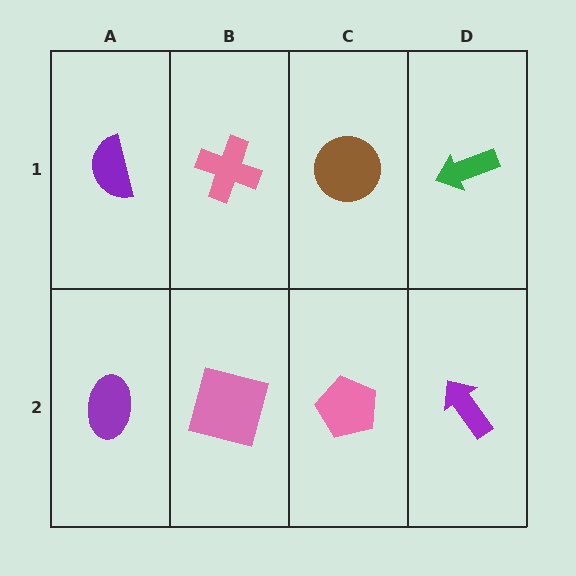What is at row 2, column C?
A pink pentagon.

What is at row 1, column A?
A purple semicircle.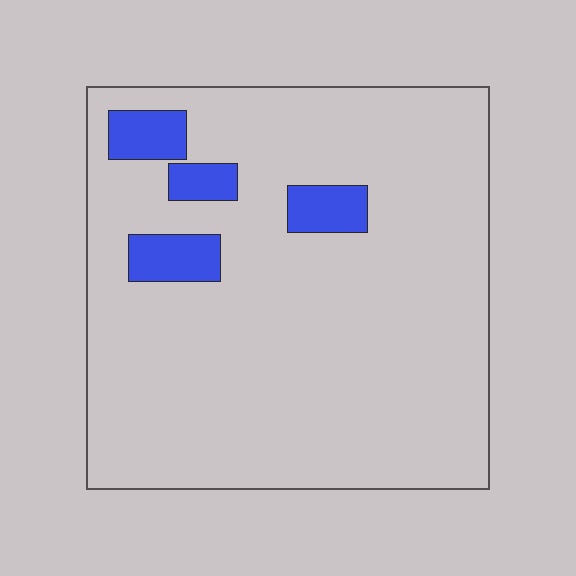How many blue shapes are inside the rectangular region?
4.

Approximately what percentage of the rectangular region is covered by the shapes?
Approximately 10%.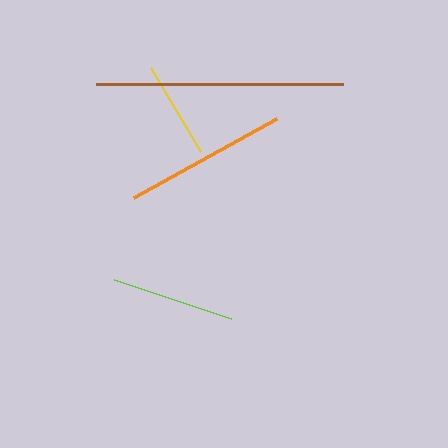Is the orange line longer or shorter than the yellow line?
The orange line is longer than the yellow line.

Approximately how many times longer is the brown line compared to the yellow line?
The brown line is approximately 2.5 times the length of the yellow line.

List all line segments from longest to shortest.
From longest to shortest: brown, orange, lime, yellow.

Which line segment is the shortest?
The yellow line is the shortest at approximately 98 pixels.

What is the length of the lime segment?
The lime segment is approximately 123 pixels long.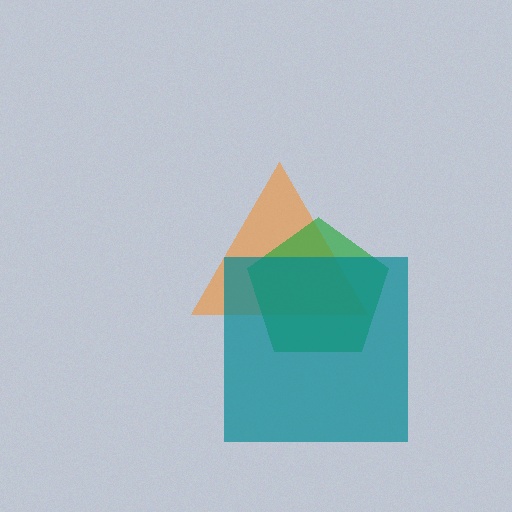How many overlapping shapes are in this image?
There are 3 overlapping shapes in the image.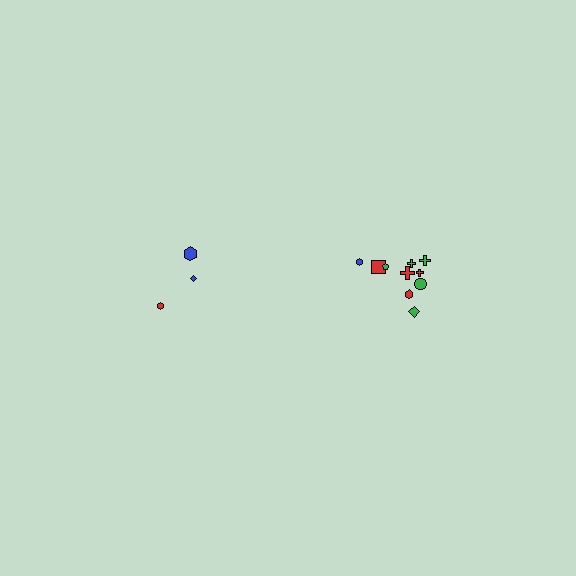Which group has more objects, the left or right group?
The right group.